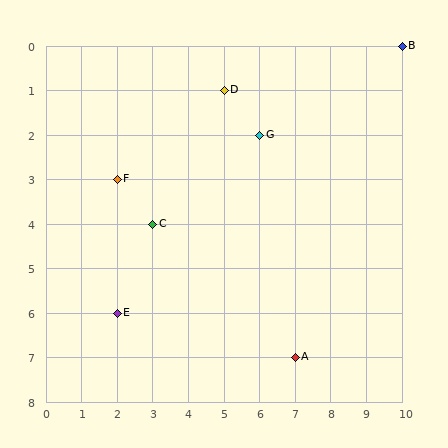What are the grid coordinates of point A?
Point A is at grid coordinates (7, 7).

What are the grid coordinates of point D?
Point D is at grid coordinates (5, 1).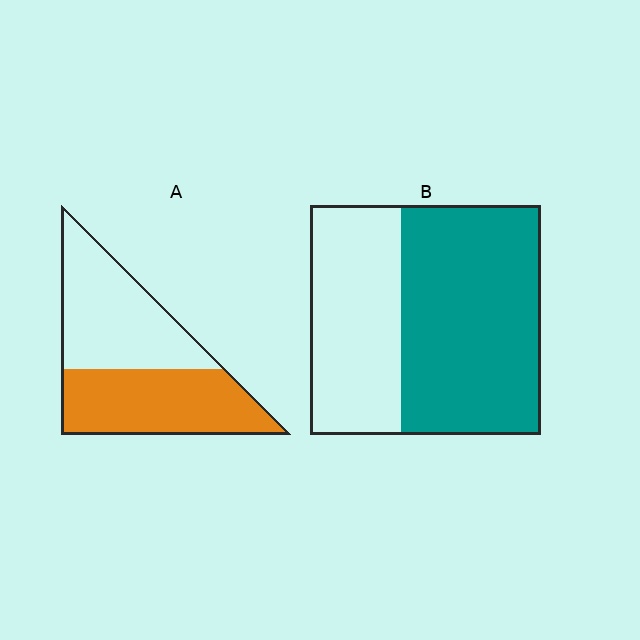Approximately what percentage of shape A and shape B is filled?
A is approximately 50% and B is approximately 60%.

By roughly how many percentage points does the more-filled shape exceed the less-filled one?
By roughly 10 percentage points (B over A).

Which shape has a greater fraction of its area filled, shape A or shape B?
Shape B.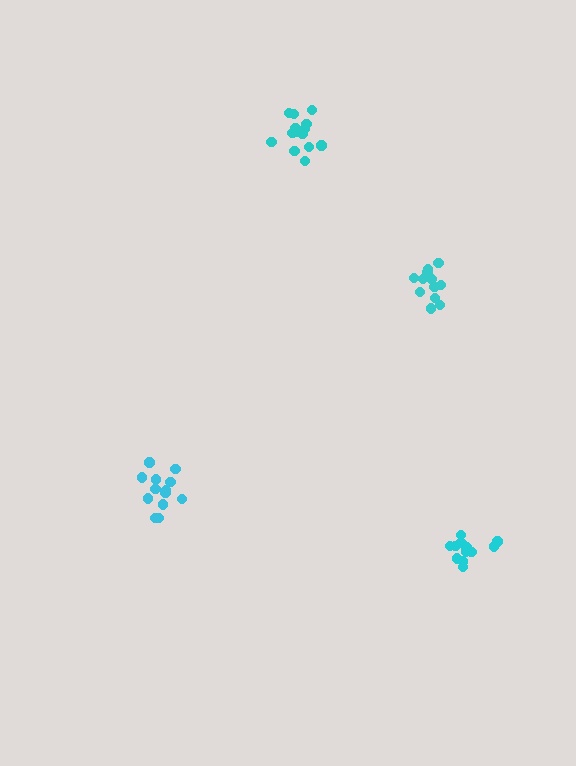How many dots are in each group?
Group 1: 14 dots, Group 2: 13 dots, Group 3: 14 dots, Group 4: 12 dots (53 total).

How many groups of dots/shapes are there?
There are 4 groups.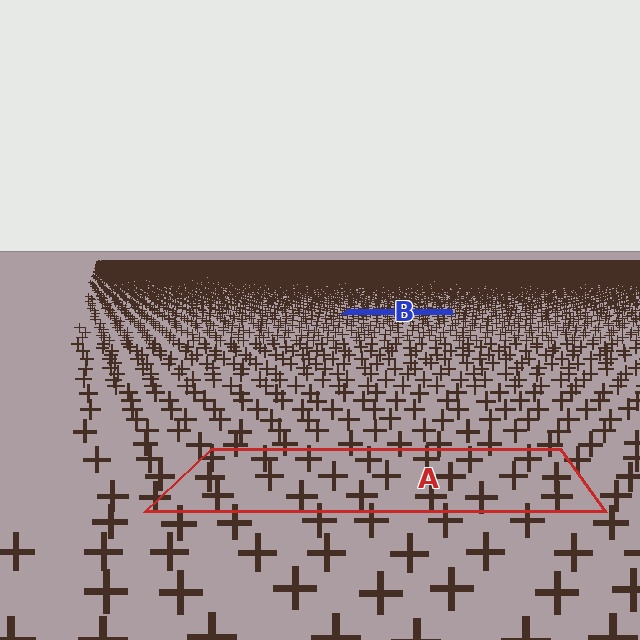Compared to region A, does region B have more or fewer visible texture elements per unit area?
Region B has more texture elements per unit area — they are packed more densely because it is farther away.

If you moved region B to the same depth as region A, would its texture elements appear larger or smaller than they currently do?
They would appear larger. At a closer depth, the same texture elements are projected at a bigger on-screen size.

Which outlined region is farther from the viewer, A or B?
Region B is farther from the viewer — the texture elements inside it appear smaller and more densely packed.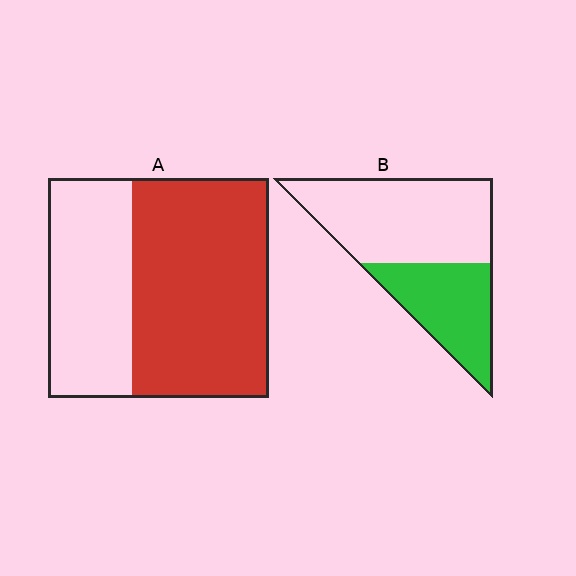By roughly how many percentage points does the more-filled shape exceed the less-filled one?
By roughly 25 percentage points (A over B).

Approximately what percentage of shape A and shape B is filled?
A is approximately 60% and B is approximately 40%.